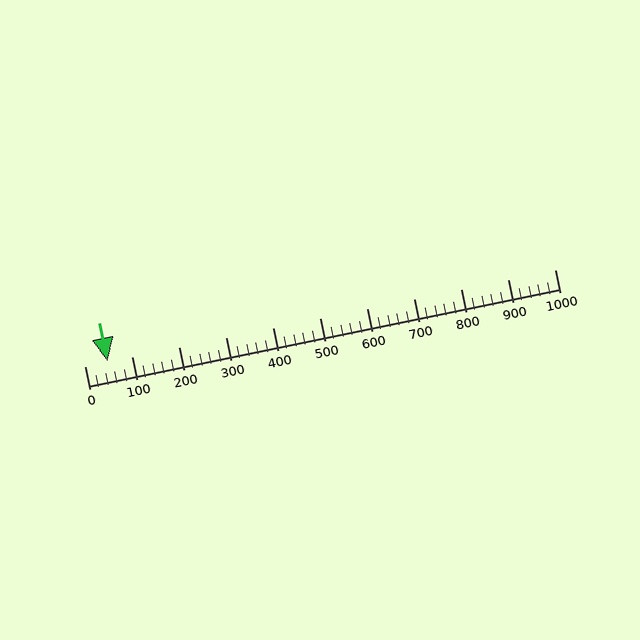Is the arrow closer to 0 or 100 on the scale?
The arrow is closer to 0.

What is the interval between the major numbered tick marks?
The major tick marks are spaced 100 units apart.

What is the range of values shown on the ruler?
The ruler shows values from 0 to 1000.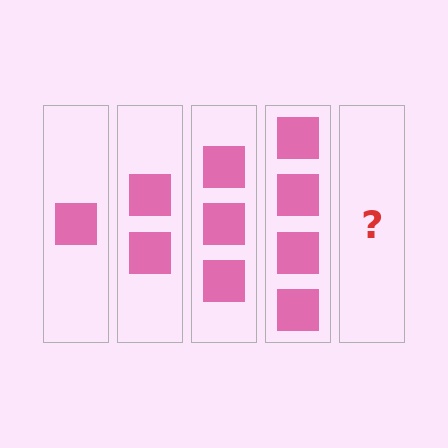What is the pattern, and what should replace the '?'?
The pattern is that each step adds one more square. The '?' should be 5 squares.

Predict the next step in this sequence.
The next step is 5 squares.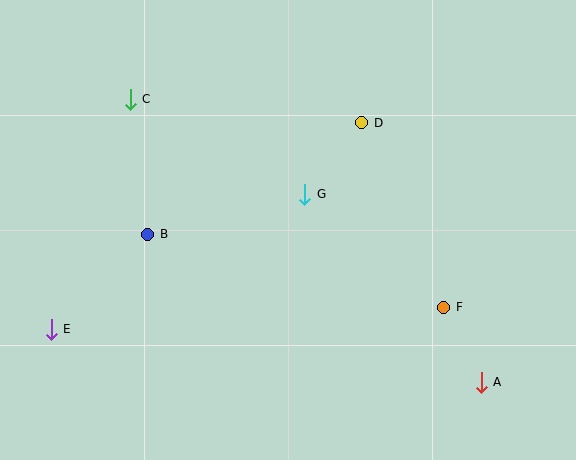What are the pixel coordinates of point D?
Point D is at (362, 123).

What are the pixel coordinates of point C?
Point C is at (130, 99).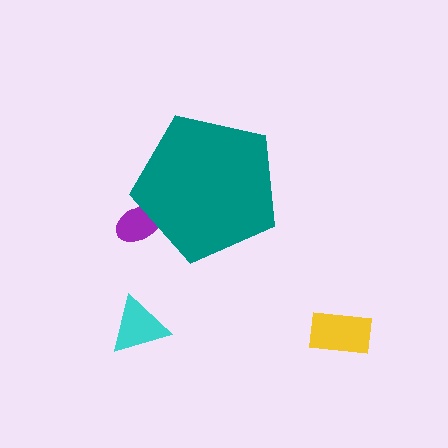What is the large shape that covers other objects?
A teal pentagon.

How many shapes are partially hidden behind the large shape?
1 shape is partially hidden.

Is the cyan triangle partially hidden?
No, the cyan triangle is fully visible.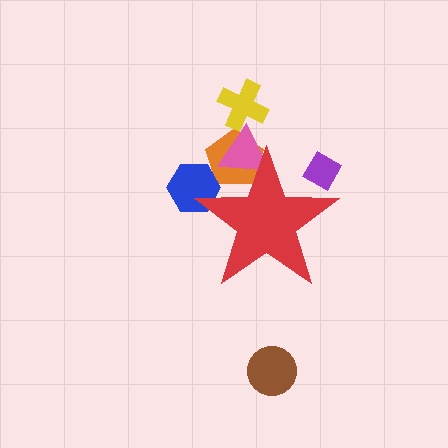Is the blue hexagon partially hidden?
Yes, the blue hexagon is partially hidden behind the red star.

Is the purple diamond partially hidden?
Yes, the purple diamond is partially hidden behind the red star.